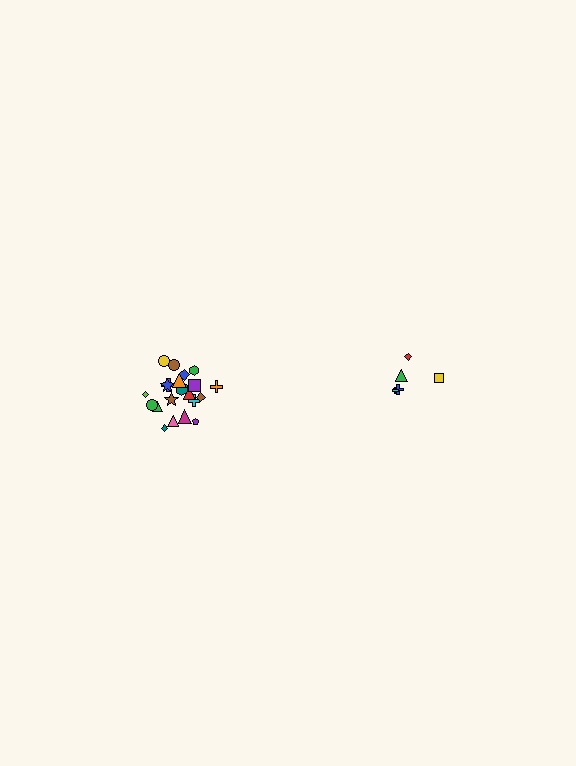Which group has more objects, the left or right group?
The left group.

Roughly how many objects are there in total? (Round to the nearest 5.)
Roughly 25 objects in total.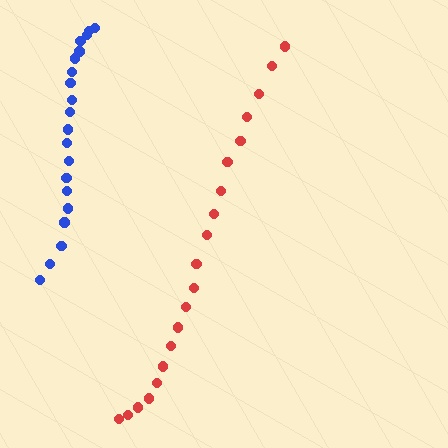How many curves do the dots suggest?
There are 2 distinct paths.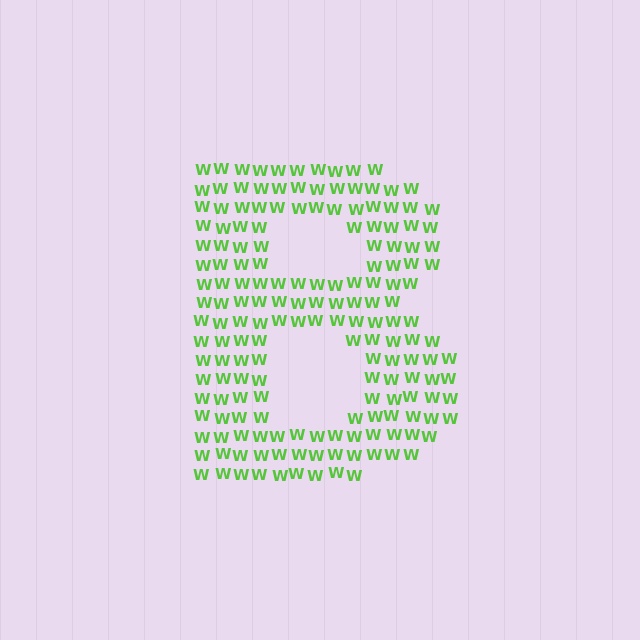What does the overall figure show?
The overall figure shows the letter B.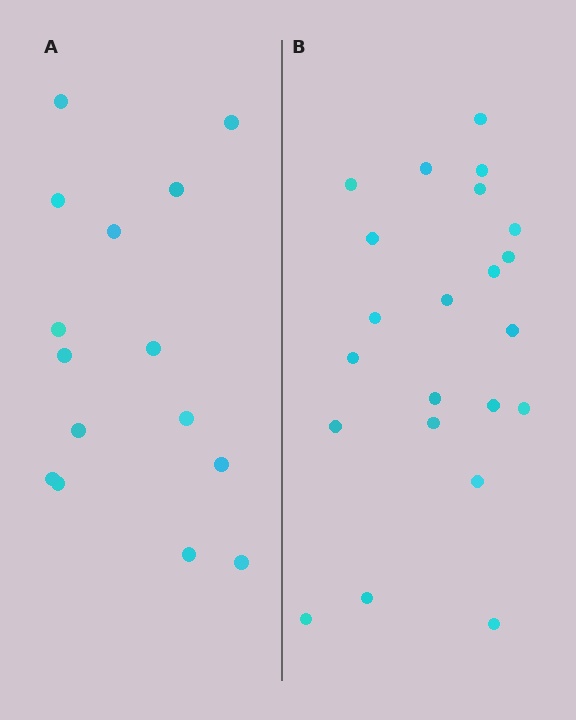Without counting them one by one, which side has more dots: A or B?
Region B (the right region) has more dots.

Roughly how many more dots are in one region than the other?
Region B has roughly 8 or so more dots than region A.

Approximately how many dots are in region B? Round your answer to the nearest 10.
About 20 dots. (The exact count is 22, which rounds to 20.)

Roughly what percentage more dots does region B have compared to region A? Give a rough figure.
About 45% more.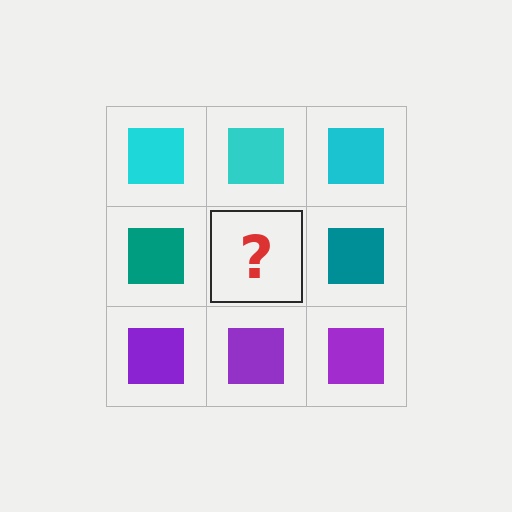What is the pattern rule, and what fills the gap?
The rule is that each row has a consistent color. The gap should be filled with a teal square.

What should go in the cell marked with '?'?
The missing cell should contain a teal square.